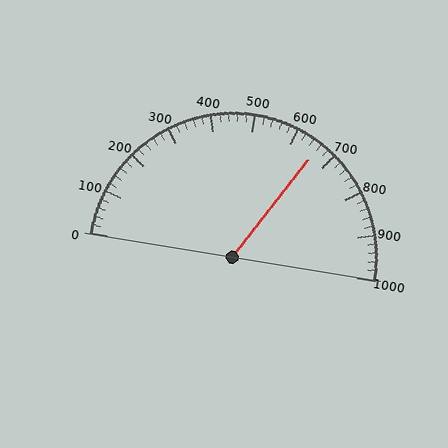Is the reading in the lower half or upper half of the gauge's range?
The reading is in the upper half of the range (0 to 1000).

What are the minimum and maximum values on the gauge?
The gauge ranges from 0 to 1000.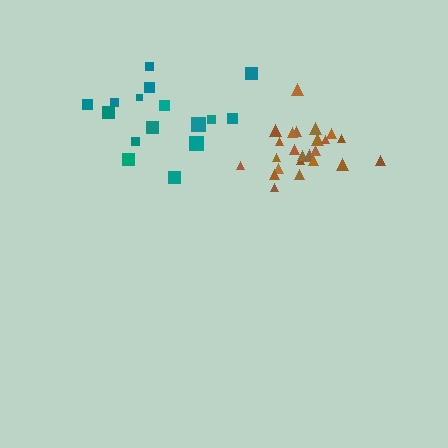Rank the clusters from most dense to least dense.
brown, teal.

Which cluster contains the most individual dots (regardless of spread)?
Brown (24).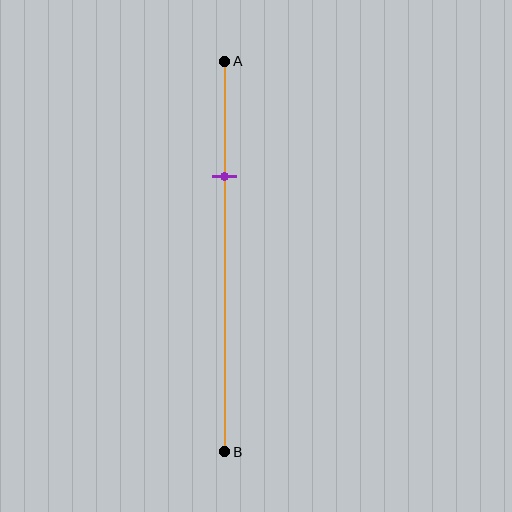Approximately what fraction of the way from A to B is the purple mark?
The purple mark is approximately 30% of the way from A to B.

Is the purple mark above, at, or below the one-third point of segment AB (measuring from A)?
The purple mark is above the one-third point of segment AB.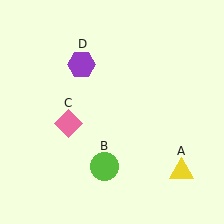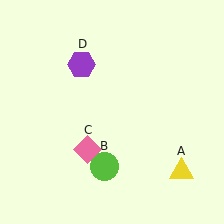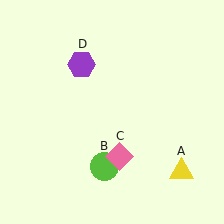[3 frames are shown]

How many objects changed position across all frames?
1 object changed position: pink diamond (object C).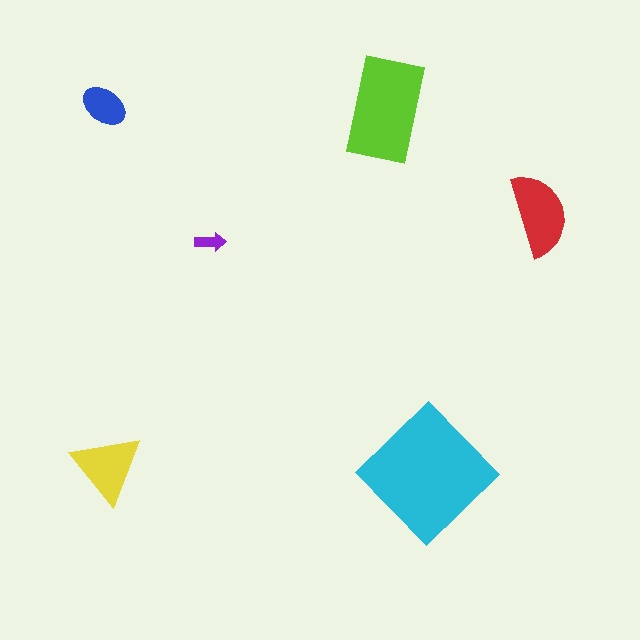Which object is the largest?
The cyan diamond.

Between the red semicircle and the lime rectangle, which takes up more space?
The lime rectangle.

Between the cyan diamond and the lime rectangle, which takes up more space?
The cyan diamond.